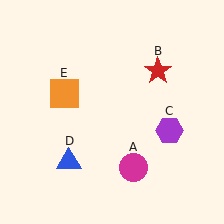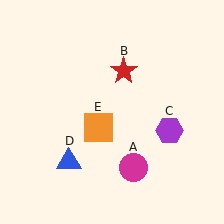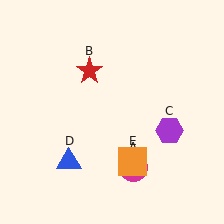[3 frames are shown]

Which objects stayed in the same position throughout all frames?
Magenta circle (object A) and purple hexagon (object C) and blue triangle (object D) remained stationary.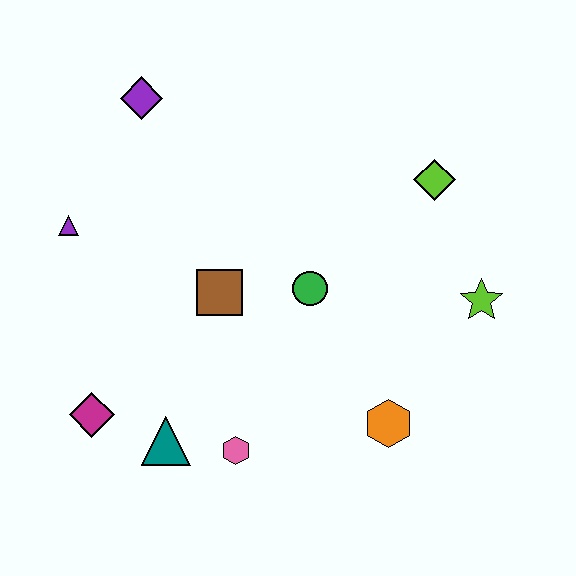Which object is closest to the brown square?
The green circle is closest to the brown square.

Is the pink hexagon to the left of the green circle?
Yes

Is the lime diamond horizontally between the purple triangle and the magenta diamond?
No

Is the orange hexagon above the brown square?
No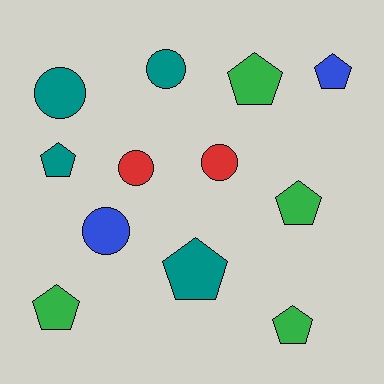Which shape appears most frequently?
Pentagon, with 7 objects.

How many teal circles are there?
There are 2 teal circles.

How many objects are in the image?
There are 12 objects.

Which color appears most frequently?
Green, with 4 objects.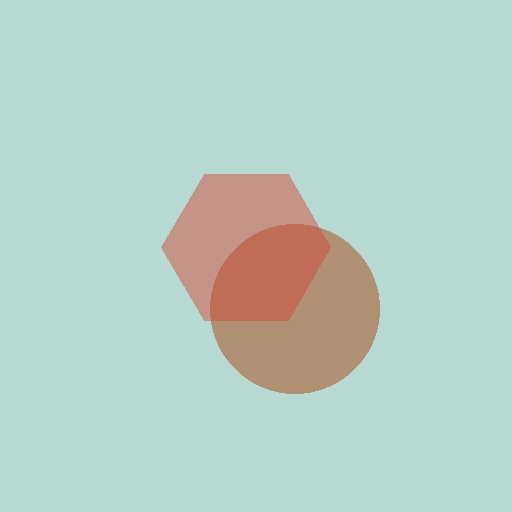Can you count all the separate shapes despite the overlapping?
Yes, there are 2 separate shapes.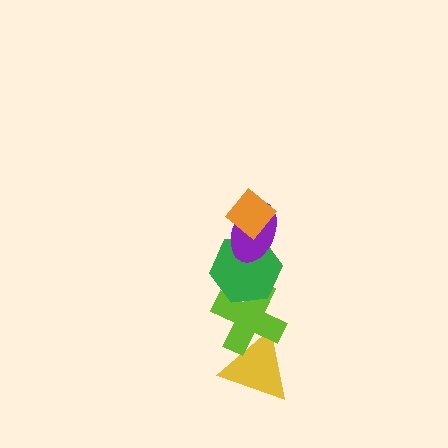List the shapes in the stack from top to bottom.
From top to bottom: the orange diamond, the purple ellipse, the green hexagon, the lime cross, the yellow triangle.